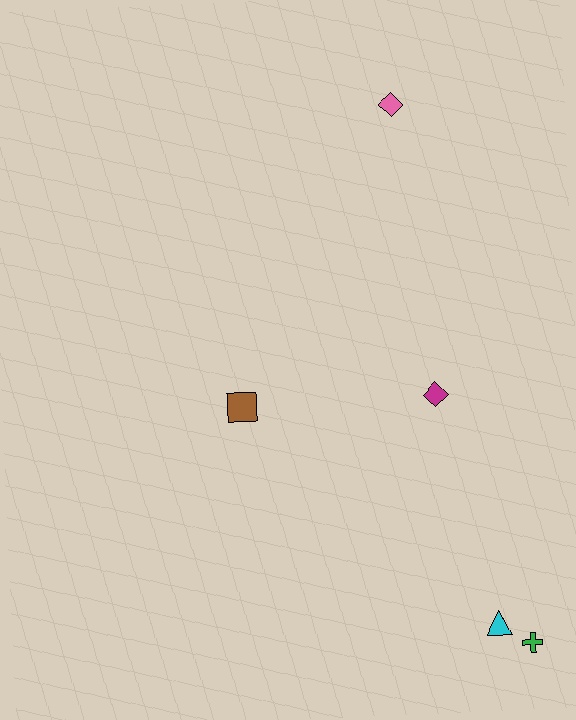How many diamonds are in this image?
There are 2 diamonds.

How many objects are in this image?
There are 5 objects.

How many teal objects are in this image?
There are no teal objects.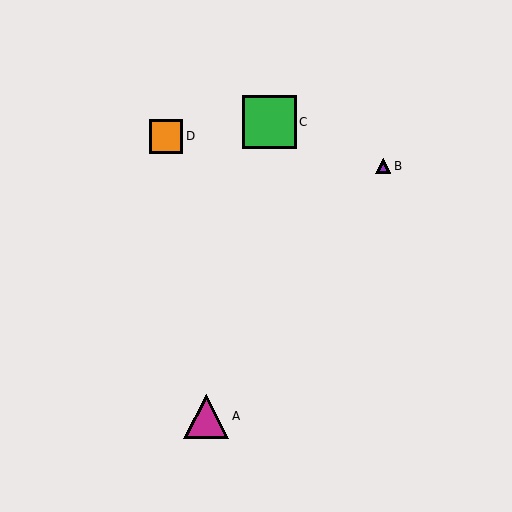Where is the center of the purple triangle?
The center of the purple triangle is at (383, 166).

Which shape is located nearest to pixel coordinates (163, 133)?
The orange square (labeled D) at (166, 136) is nearest to that location.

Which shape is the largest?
The green square (labeled C) is the largest.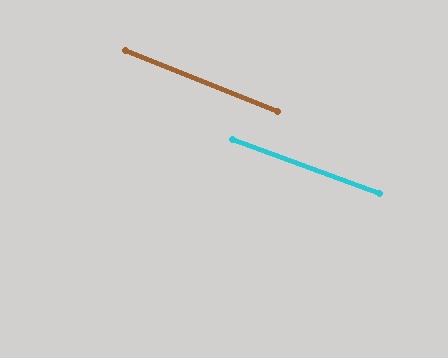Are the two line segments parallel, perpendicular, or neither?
Parallel — their directions differ by only 1.3°.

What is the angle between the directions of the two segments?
Approximately 1 degree.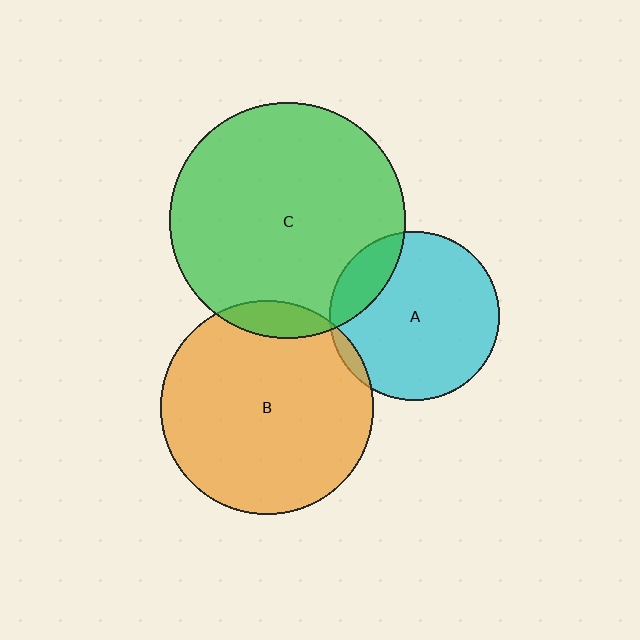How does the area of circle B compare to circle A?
Approximately 1.6 times.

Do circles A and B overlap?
Yes.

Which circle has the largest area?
Circle C (green).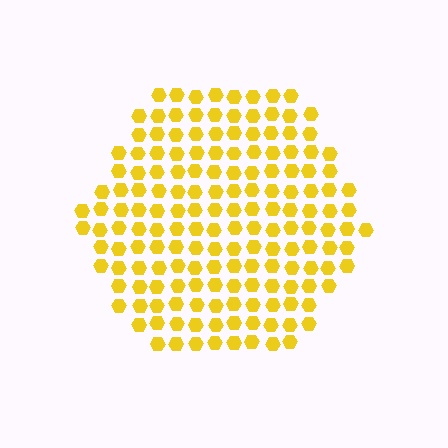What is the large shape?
The large shape is a hexagon.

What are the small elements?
The small elements are hexagons.